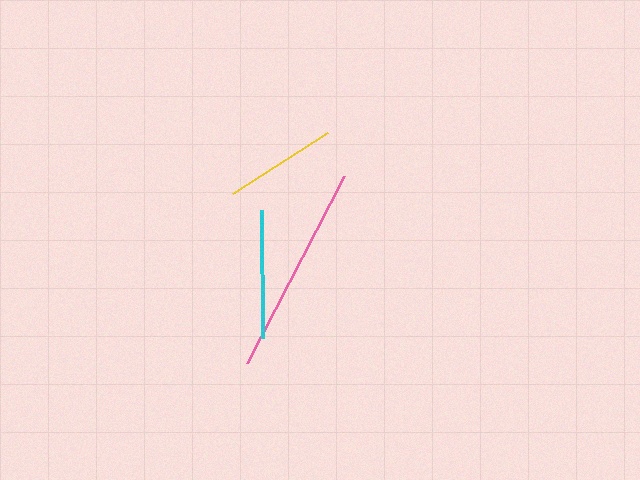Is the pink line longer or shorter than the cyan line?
The pink line is longer than the cyan line.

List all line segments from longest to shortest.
From longest to shortest: pink, cyan, yellow.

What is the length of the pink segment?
The pink segment is approximately 211 pixels long.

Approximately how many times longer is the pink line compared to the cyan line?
The pink line is approximately 1.6 times the length of the cyan line.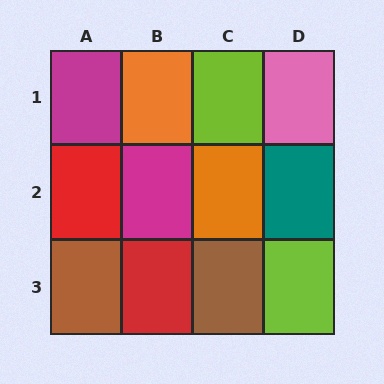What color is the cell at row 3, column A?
Brown.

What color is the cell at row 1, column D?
Pink.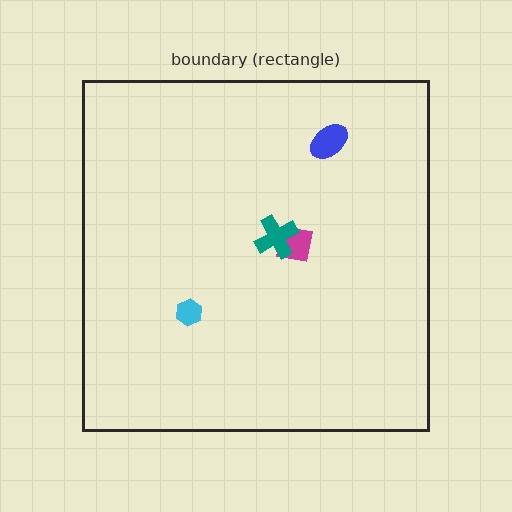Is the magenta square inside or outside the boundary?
Inside.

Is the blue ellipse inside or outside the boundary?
Inside.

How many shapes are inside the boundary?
4 inside, 0 outside.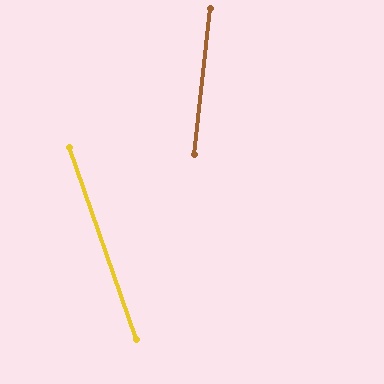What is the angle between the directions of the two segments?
Approximately 26 degrees.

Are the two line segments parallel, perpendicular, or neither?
Neither parallel nor perpendicular — they differ by about 26°.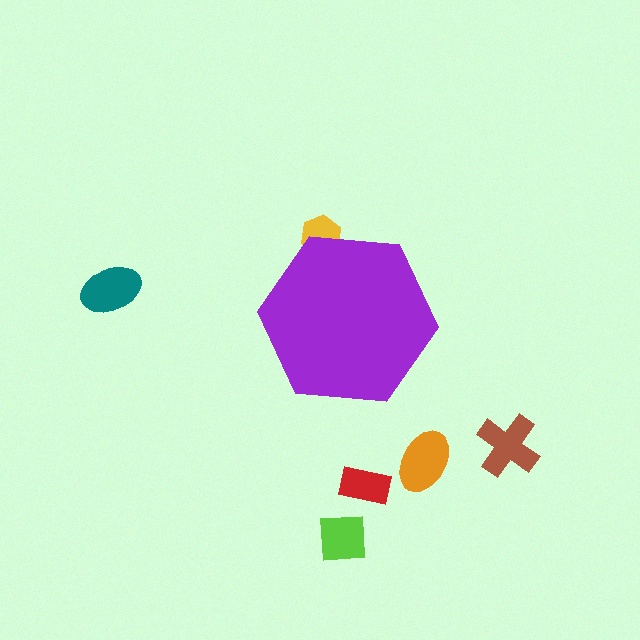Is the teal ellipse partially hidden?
No, the teal ellipse is fully visible.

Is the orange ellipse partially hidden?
No, the orange ellipse is fully visible.